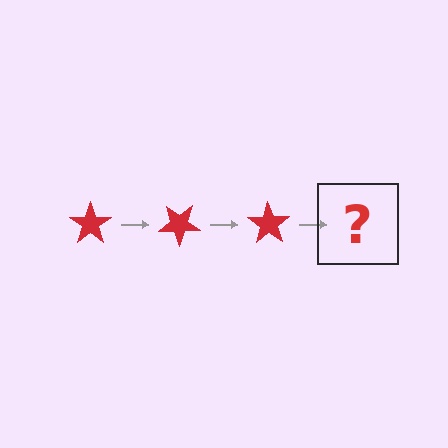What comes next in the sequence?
The next element should be a red star rotated 105 degrees.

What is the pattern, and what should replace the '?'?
The pattern is that the star rotates 35 degrees each step. The '?' should be a red star rotated 105 degrees.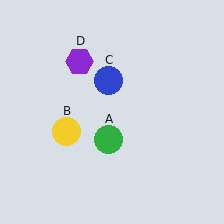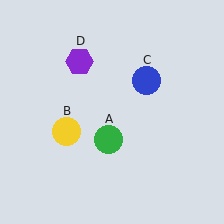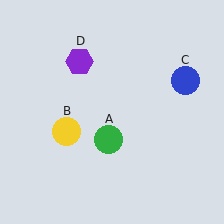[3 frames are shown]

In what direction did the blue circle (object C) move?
The blue circle (object C) moved right.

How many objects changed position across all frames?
1 object changed position: blue circle (object C).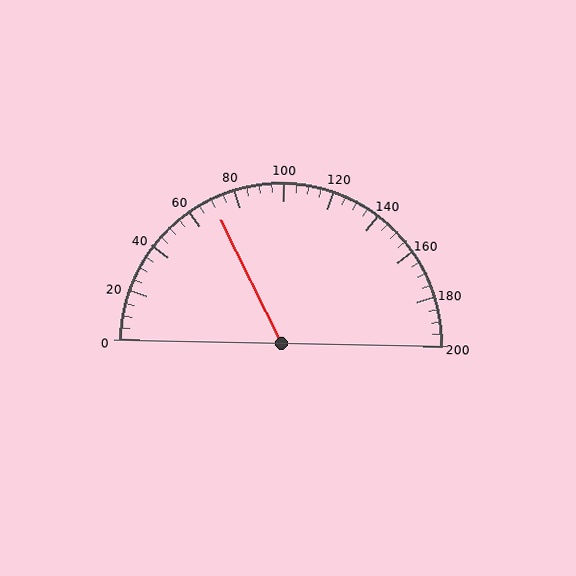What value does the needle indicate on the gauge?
The needle indicates approximately 70.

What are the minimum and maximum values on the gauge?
The gauge ranges from 0 to 200.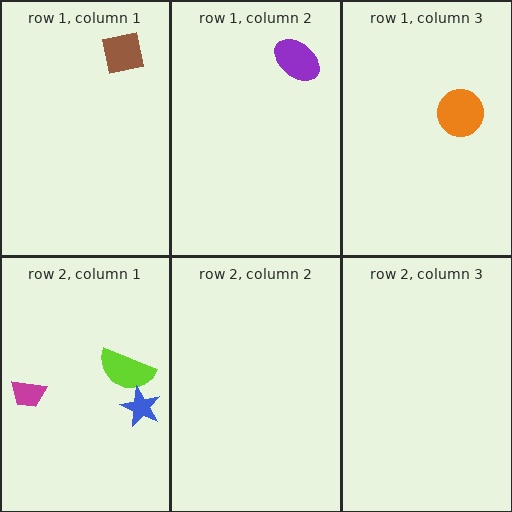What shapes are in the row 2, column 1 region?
The lime semicircle, the magenta trapezoid, the blue star.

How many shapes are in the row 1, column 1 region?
1.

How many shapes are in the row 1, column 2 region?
1.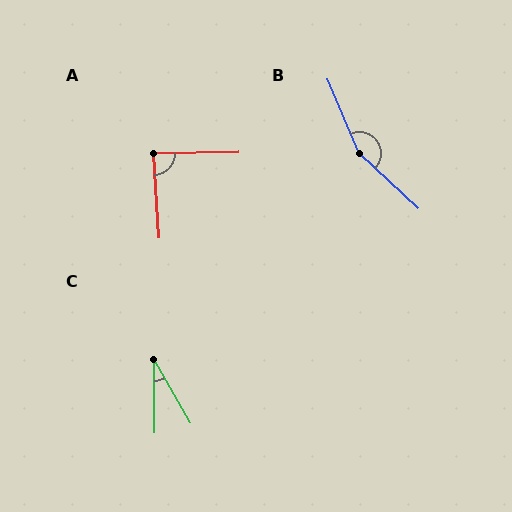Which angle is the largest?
B, at approximately 156 degrees.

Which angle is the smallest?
C, at approximately 29 degrees.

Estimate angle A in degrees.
Approximately 88 degrees.